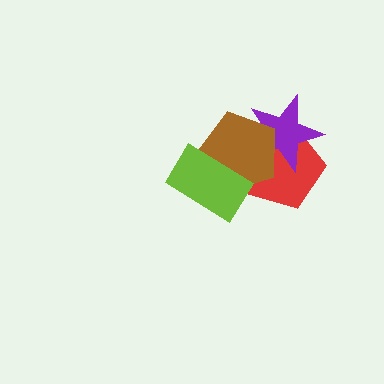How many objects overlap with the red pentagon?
2 objects overlap with the red pentagon.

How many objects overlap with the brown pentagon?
3 objects overlap with the brown pentagon.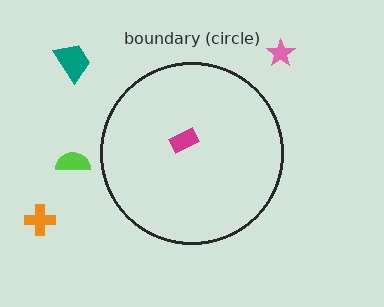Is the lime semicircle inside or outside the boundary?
Outside.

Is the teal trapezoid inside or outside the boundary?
Outside.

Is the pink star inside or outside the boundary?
Outside.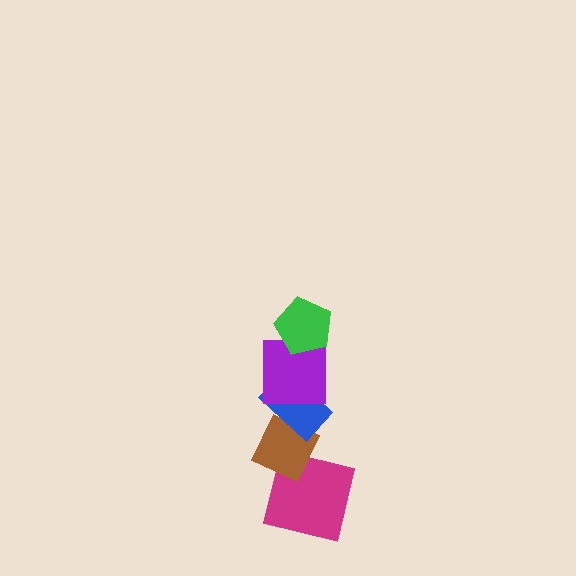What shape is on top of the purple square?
The green pentagon is on top of the purple square.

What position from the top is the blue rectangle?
The blue rectangle is 3rd from the top.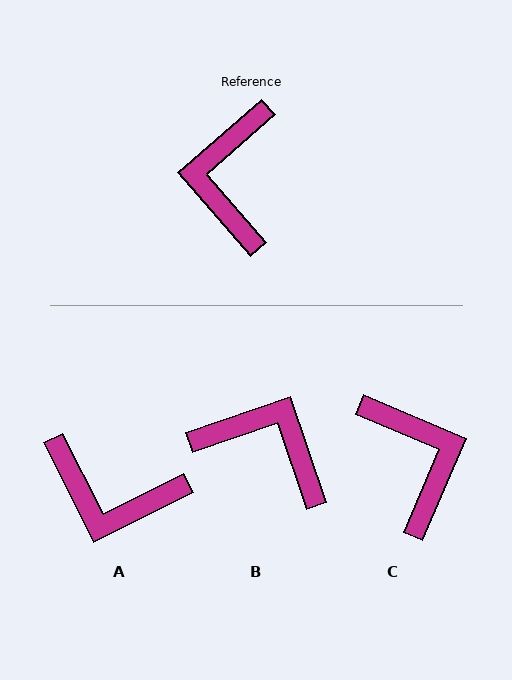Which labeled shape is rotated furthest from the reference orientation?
C, about 154 degrees away.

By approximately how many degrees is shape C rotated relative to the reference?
Approximately 154 degrees clockwise.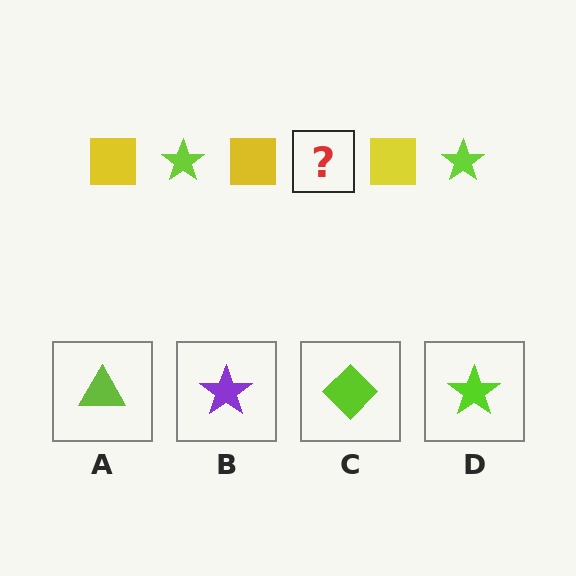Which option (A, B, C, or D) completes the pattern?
D.